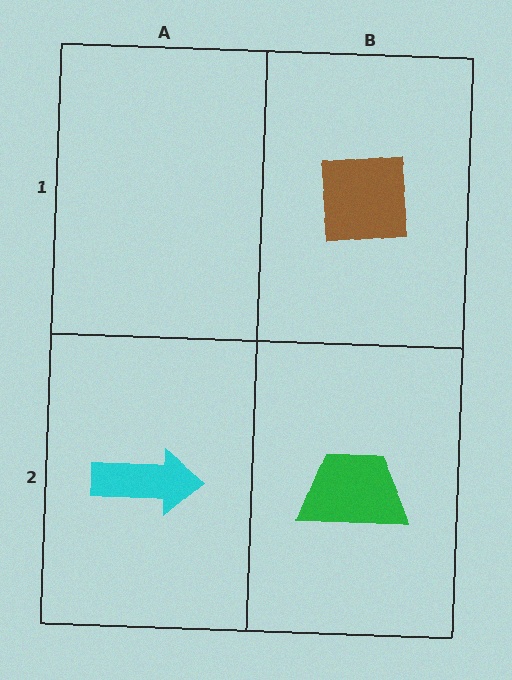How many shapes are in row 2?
2 shapes.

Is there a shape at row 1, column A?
No, that cell is empty.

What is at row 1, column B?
A brown square.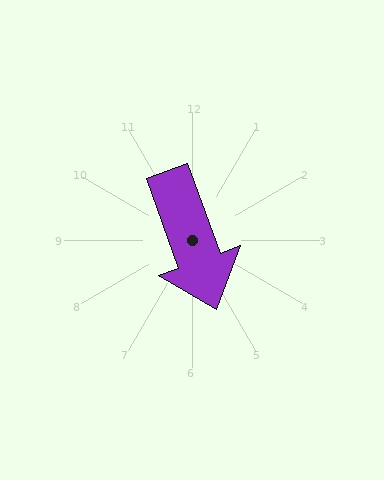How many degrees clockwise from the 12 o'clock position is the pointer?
Approximately 160 degrees.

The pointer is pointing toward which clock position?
Roughly 5 o'clock.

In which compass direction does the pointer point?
South.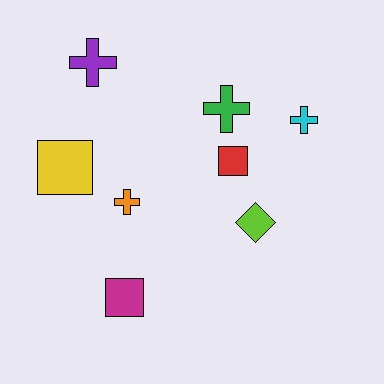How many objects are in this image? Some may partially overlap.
There are 8 objects.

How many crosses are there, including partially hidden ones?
There are 4 crosses.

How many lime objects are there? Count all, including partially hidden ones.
There is 1 lime object.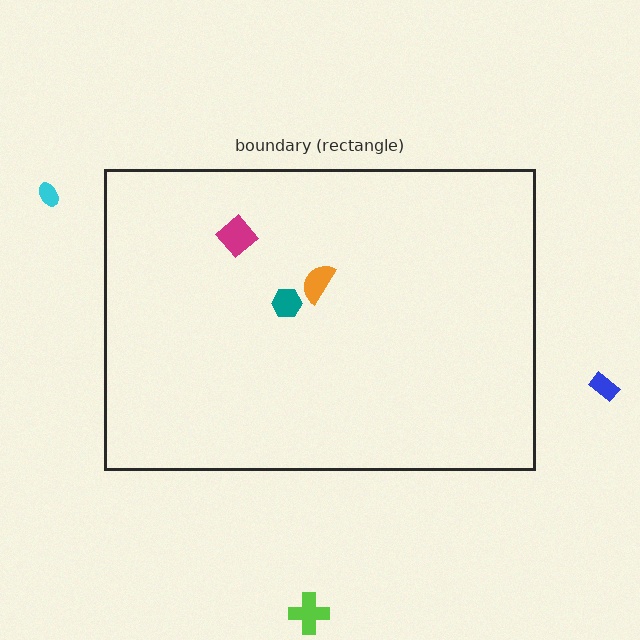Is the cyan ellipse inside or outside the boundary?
Outside.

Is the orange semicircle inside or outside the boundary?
Inside.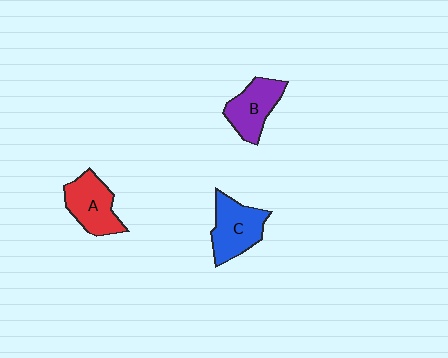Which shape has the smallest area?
Shape B (purple).